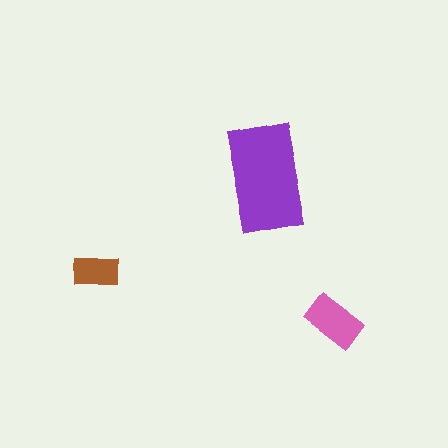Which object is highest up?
The purple rectangle is topmost.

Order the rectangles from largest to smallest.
the purple one, the pink one, the brown one.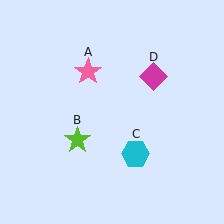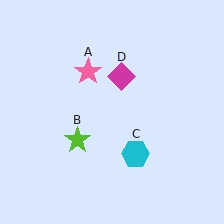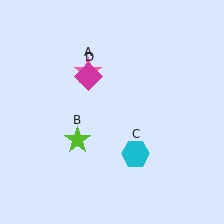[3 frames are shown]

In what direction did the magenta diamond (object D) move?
The magenta diamond (object D) moved left.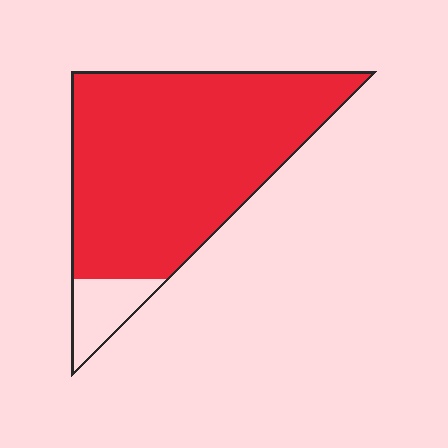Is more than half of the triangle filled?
Yes.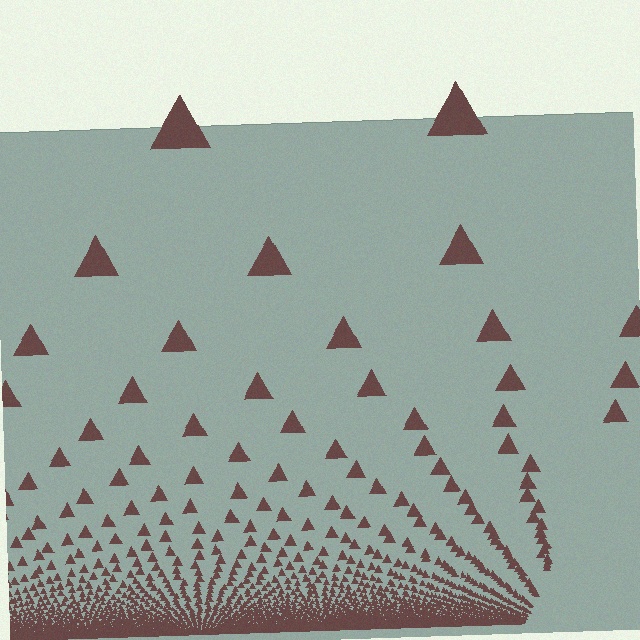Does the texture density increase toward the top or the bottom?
Density increases toward the bottom.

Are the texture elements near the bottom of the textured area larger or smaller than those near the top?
Smaller. The gradient is inverted — elements near the bottom are smaller and denser.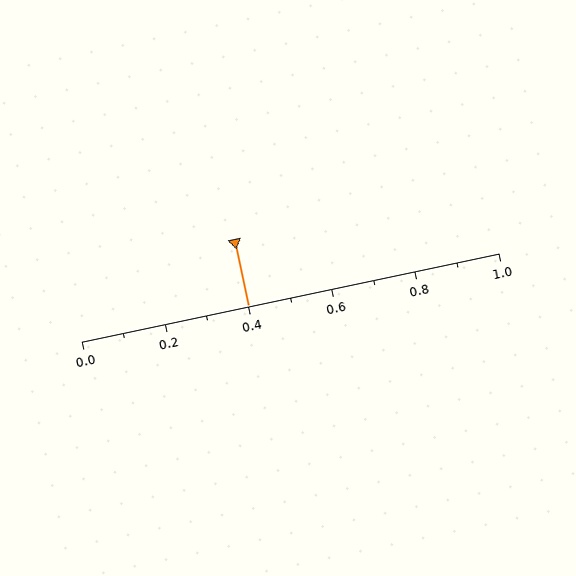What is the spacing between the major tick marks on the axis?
The major ticks are spaced 0.2 apart.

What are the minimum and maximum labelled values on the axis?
The axis runs from 0.0 to 1.0.